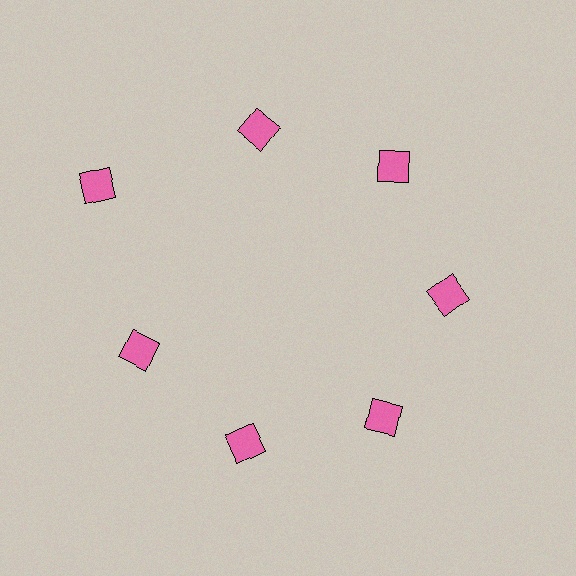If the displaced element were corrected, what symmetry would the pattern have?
It would have 7-fold rotational symmetry — the pattern would map onto itself every 51 degrees.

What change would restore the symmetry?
The symmetry would be restored by moving it inward, back onto the ring so that all 7 squares sit at equal angles and equal distance from the center.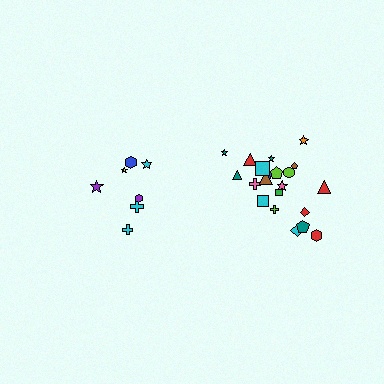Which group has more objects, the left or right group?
The right group.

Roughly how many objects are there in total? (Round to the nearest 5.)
Roughly 30 objects in total.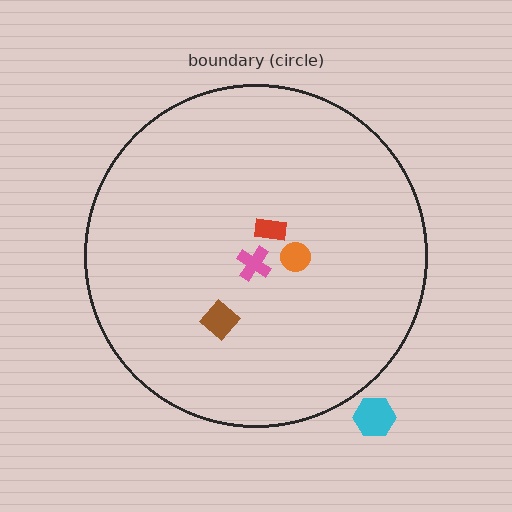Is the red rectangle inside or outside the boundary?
Inside.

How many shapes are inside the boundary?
4 inside, 1 outside.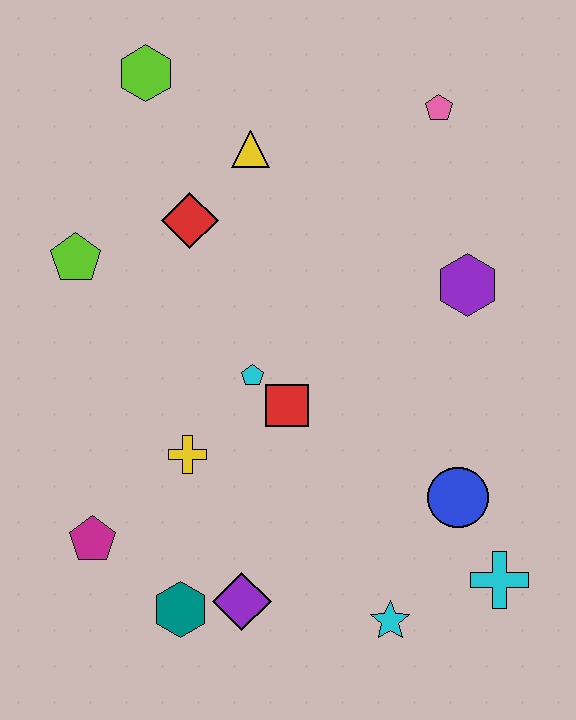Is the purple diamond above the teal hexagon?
Yes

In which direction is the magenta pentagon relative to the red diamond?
The magenta pentagon is below the red diamond.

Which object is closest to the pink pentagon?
The purple hexagon is closest to the pink pentagon.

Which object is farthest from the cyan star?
The lime hexagon is farthest from the cyan star.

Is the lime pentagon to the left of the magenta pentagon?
Yes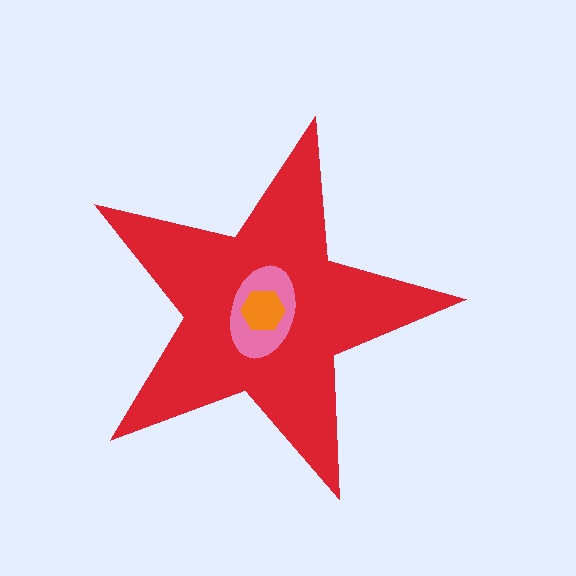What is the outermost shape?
The red star.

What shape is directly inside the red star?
The pink ellipse.